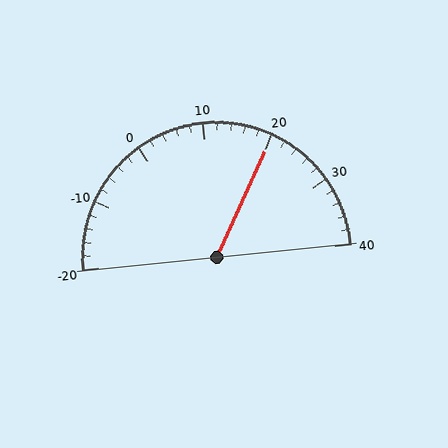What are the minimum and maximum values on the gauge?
The gauge ranges from -20 to 40.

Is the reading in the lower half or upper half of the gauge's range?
The reading is in the upper half of the range (-20 to 40).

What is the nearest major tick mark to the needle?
The nearest major tick mark is 20.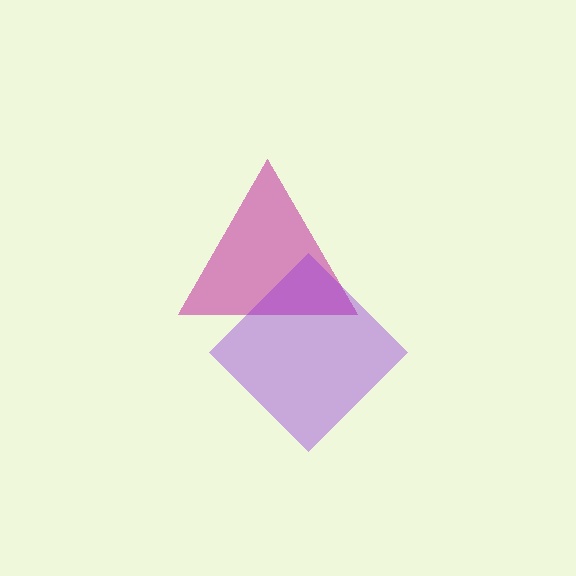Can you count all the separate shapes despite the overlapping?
Yes, there are 2 separate shapes.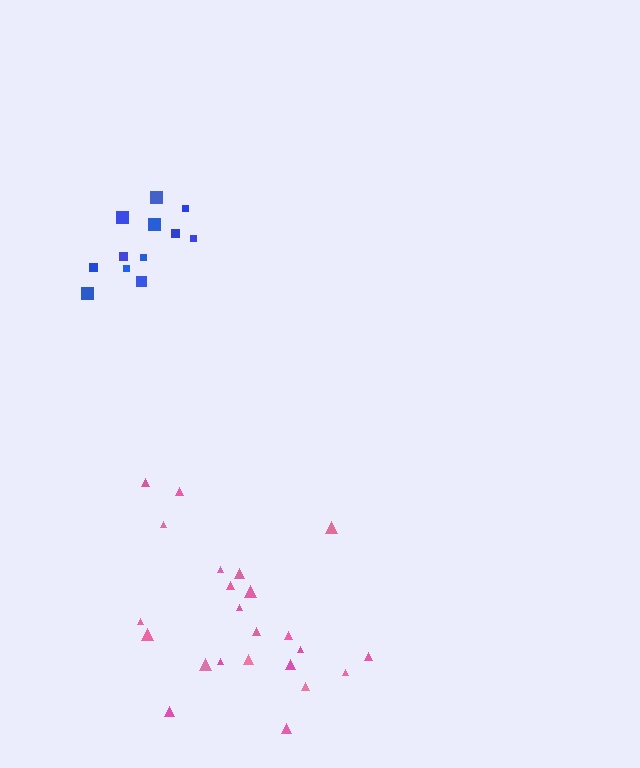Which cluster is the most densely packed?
Blue.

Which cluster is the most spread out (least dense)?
Pink.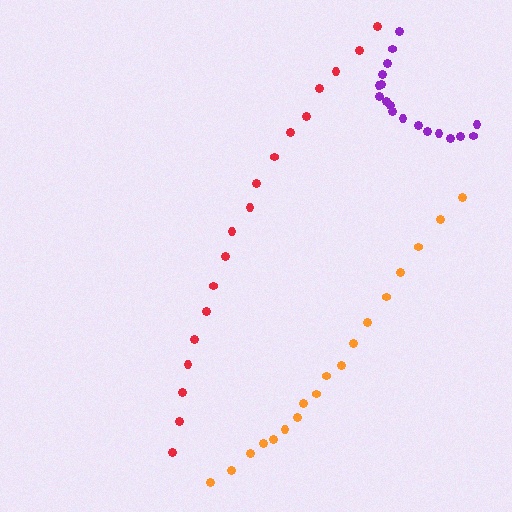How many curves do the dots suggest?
There are 3 distinct paths.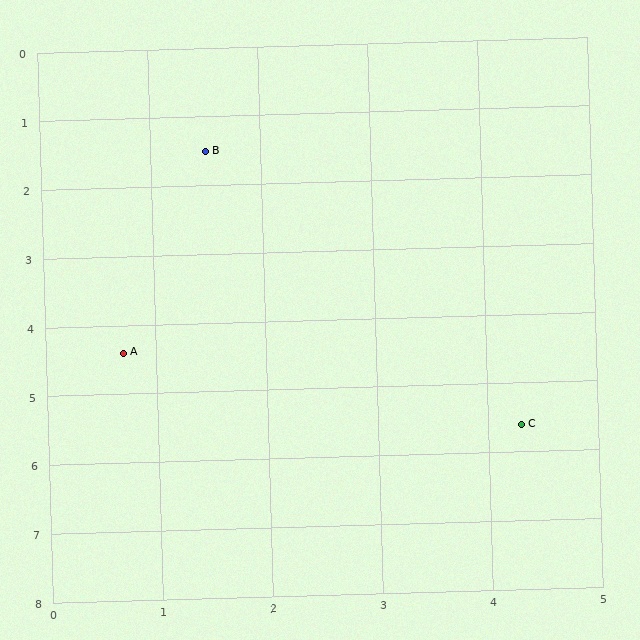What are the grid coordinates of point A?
Point A is at approximately (0.7, 4.4).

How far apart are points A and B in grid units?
Points A and B are about 3.0 grid units apart.